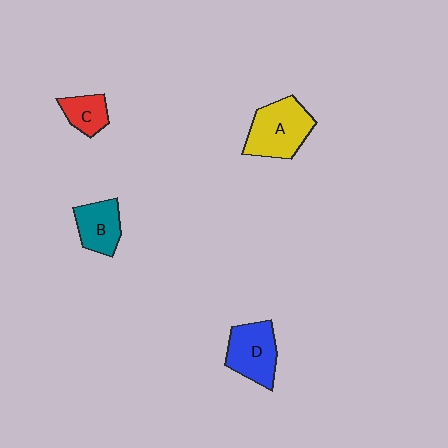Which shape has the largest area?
Shape A (yellow).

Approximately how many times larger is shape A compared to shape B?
Approximately 1.5 times.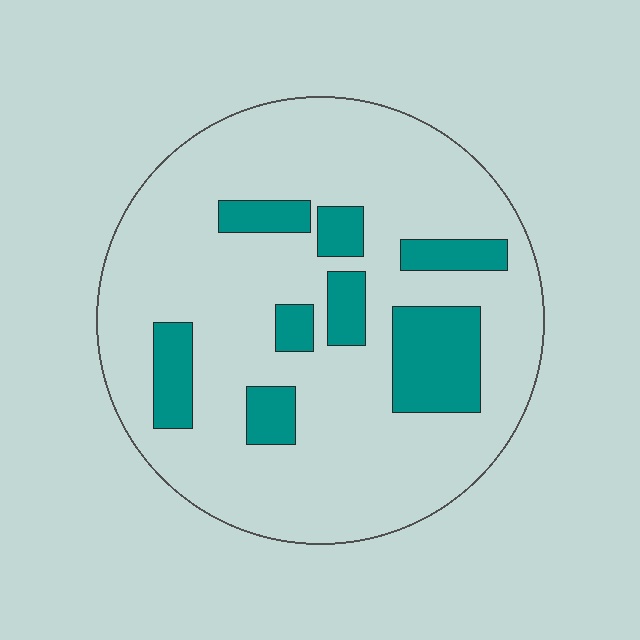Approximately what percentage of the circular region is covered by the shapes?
Approximately 20%.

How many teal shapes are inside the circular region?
8.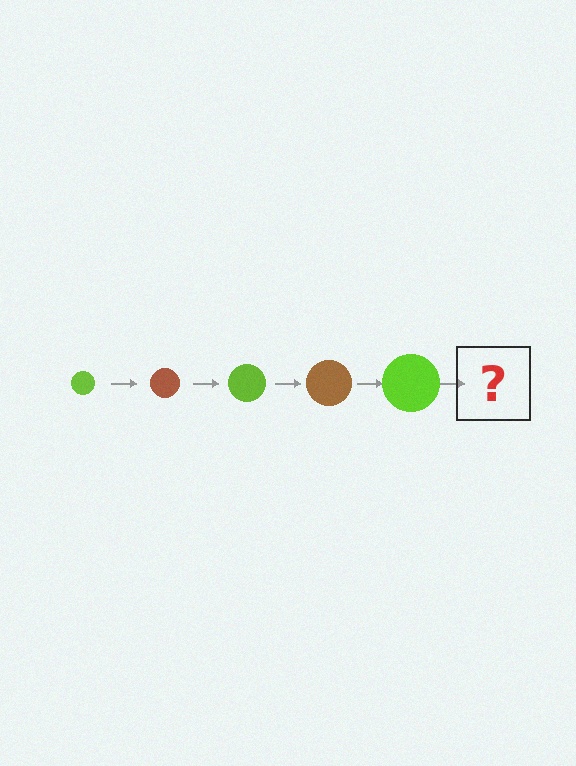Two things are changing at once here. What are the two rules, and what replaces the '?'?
The two rules are that the circle grows larger each step and the color cycles through lime and brown. The '?' should be a brown circle, larger than the previous one.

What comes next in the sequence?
The next element should be a brown circle, larger than the previous one.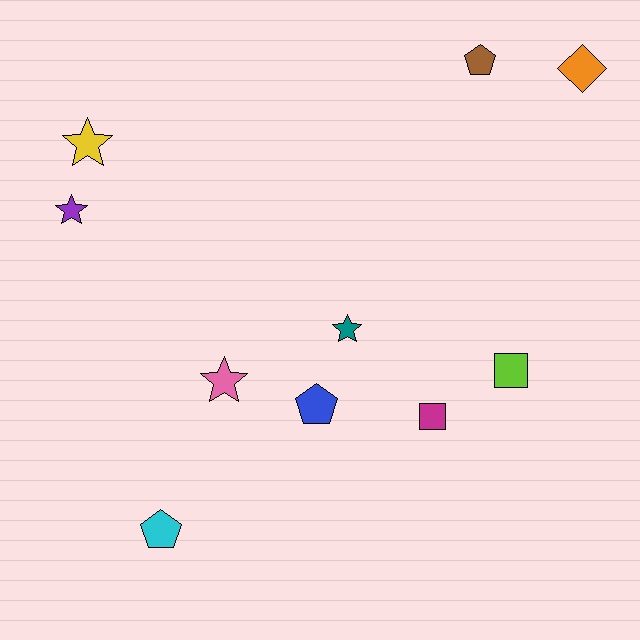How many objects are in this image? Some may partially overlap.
There are 10 objects.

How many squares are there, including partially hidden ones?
There are 2 squares.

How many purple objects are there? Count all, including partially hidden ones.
There is 1 purple object.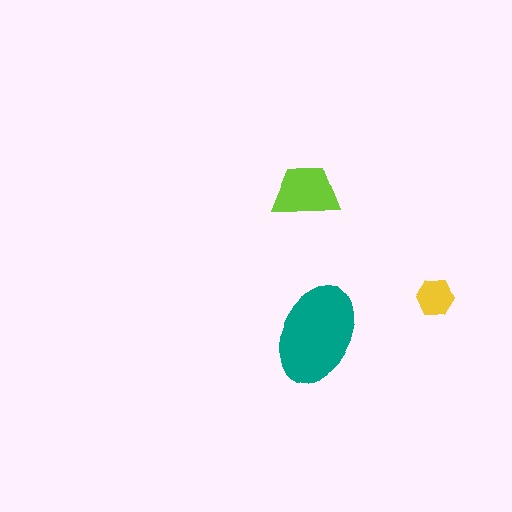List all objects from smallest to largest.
The yellow hexagon, the lime trapezoid, the teal ellipse.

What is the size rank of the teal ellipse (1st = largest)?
1st.